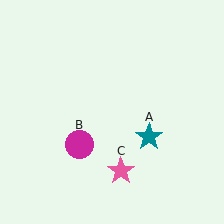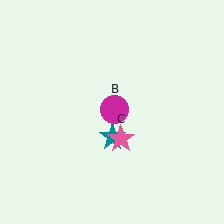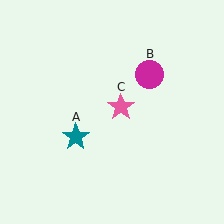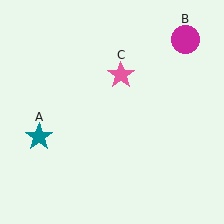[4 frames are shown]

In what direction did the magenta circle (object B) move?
The magenta circle (object B) moved up and to the right.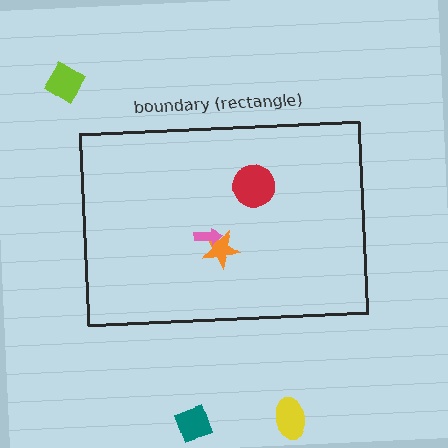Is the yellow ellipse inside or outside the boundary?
Outside.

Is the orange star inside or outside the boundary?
Inside.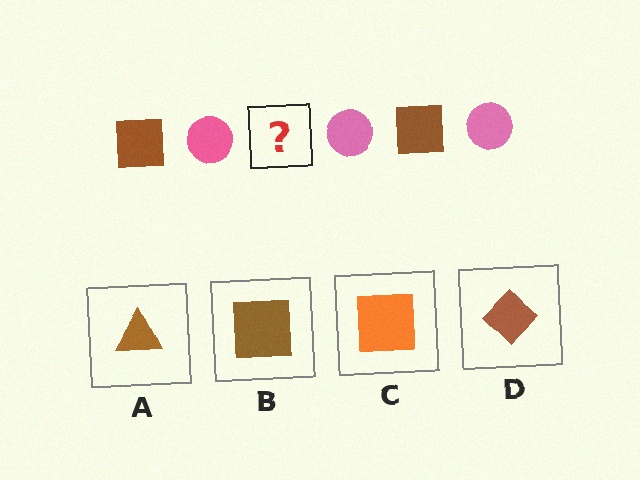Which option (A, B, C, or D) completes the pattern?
B.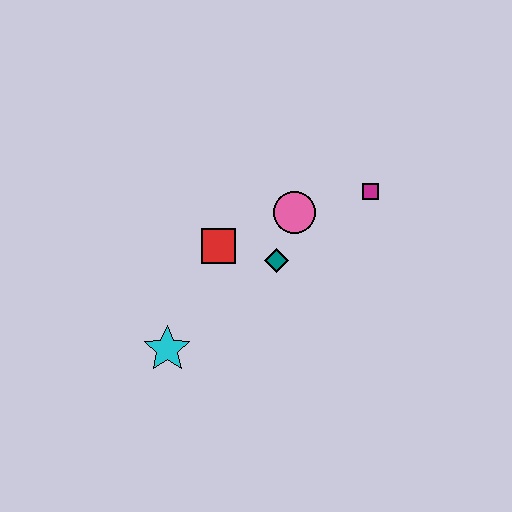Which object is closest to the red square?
The teal diamond is closest to the red square.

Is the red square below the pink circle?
Yes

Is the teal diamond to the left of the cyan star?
No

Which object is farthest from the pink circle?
The cyan star is farthest from the pink circle.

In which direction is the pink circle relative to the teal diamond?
The pink circle is above the teal diamond.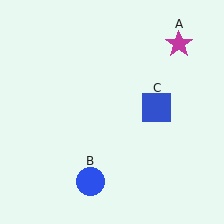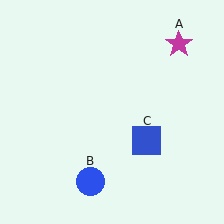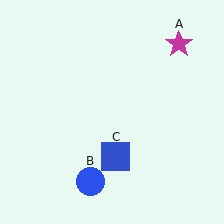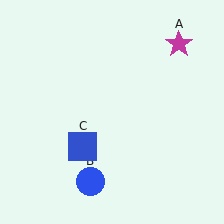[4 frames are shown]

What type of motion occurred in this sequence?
The blue square (object C) rotated clockwise around the center of the scene.